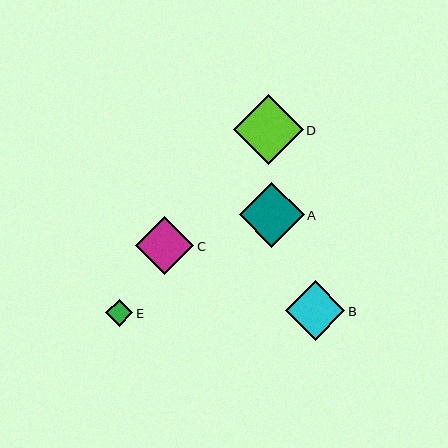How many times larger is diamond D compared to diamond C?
Diamond D is approximately 1.2 times the size of diamond C.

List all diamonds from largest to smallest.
From largest to smallest: D, A, B, C, E.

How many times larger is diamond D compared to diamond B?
Diamond D is approximately 1.2 times the size of diamond B.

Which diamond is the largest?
Diamond D is the largest with a size of approximately 70 pixels.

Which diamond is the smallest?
Diamond E is the smallest with a size of approximately 27 pixels.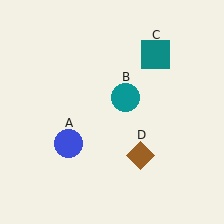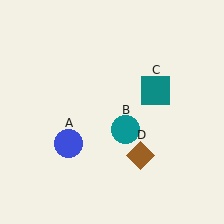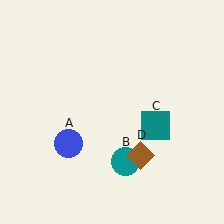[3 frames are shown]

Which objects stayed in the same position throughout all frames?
Blue circle (object A) and brown diamond (object D) remained stationary.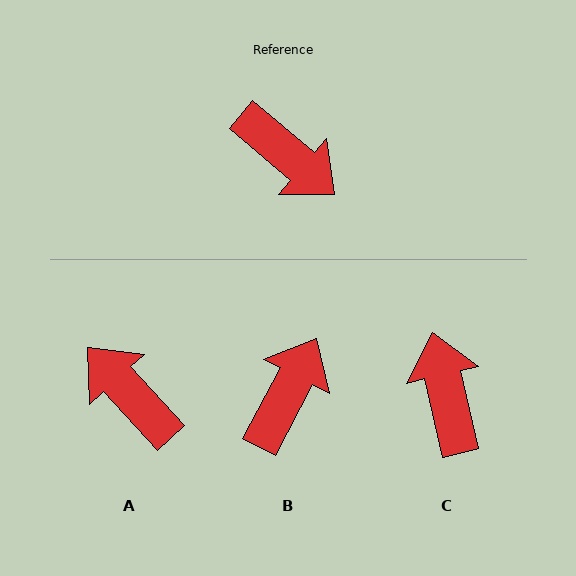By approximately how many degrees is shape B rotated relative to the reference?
Approximately 103 degrees counter-clockwise.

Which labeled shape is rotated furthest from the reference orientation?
A, about 173 degrees away.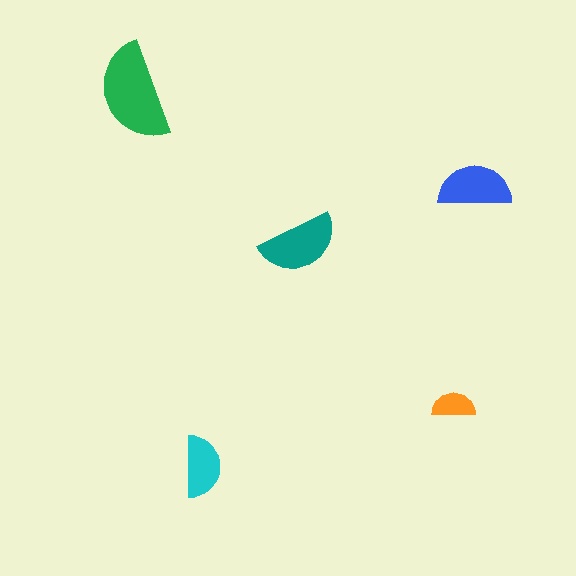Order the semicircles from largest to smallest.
the green one, the teal one, the blue one, the cyan one, the orange one.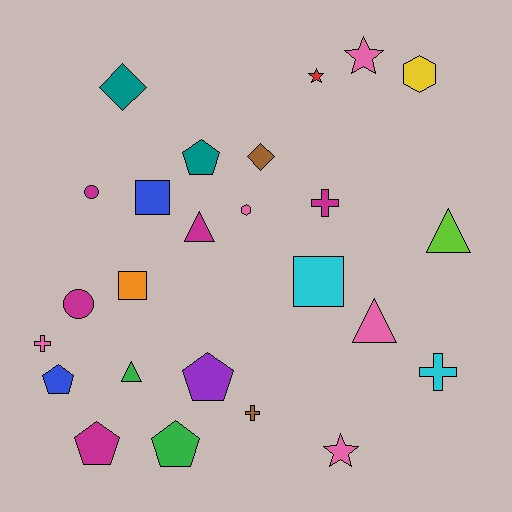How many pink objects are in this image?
There are 5 pink objects.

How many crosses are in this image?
There are 4 crosses.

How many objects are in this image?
There are 25 objects.